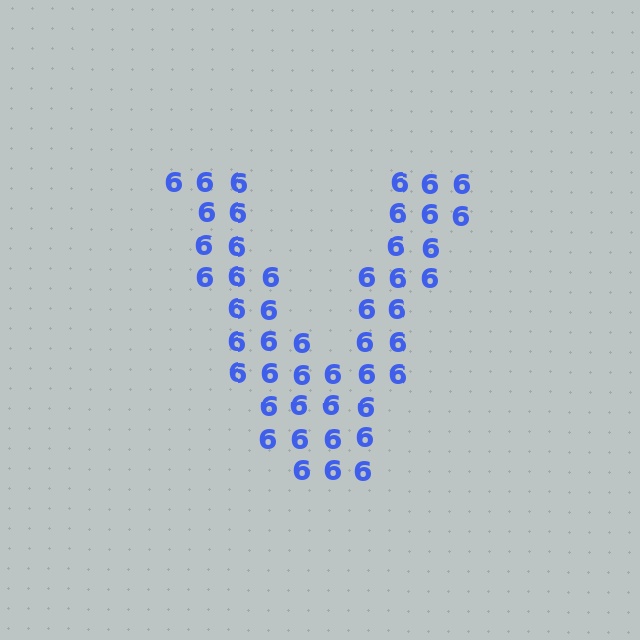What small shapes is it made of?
It is made of small digit 6's.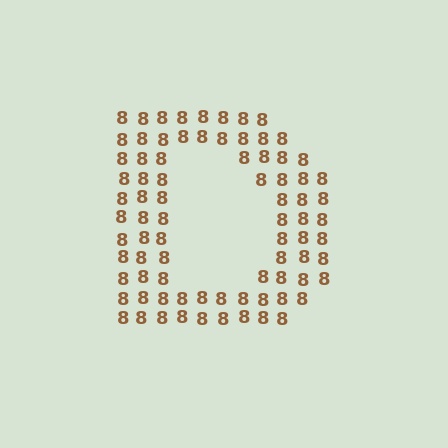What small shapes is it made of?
It is made of small digit 8's.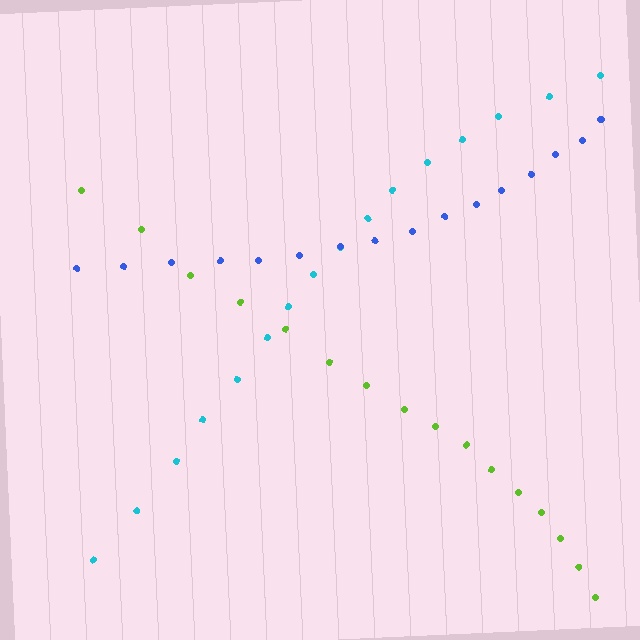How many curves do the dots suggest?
There are 3 distinct paths.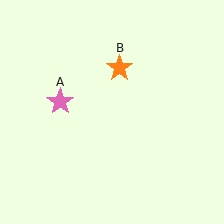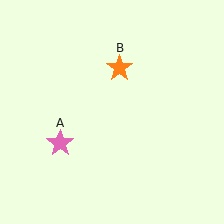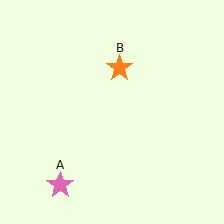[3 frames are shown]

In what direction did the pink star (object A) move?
The pink star (object A) moved down.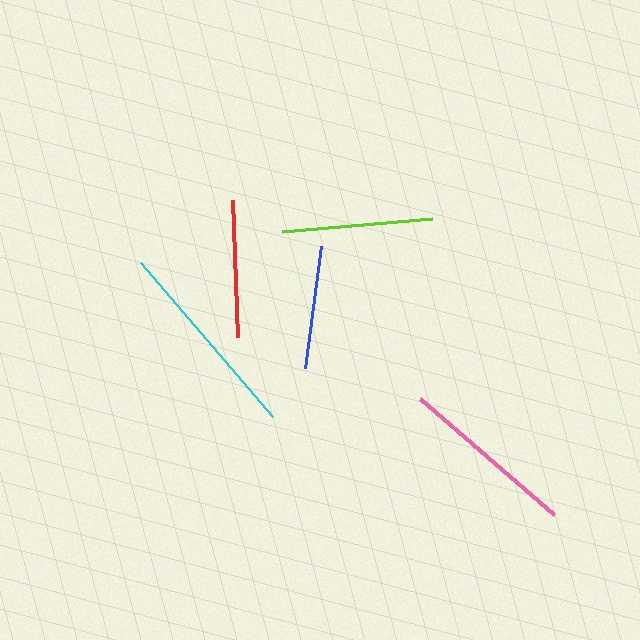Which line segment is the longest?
The cyan line is the longest at approximately 203 pixels.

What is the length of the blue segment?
The blue segment is approximately 124 pixels long.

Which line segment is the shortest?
The blue line is the shortest at approximately 124 pixels.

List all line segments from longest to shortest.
From longest to shortest: cyan, pink, lime, red, blue.